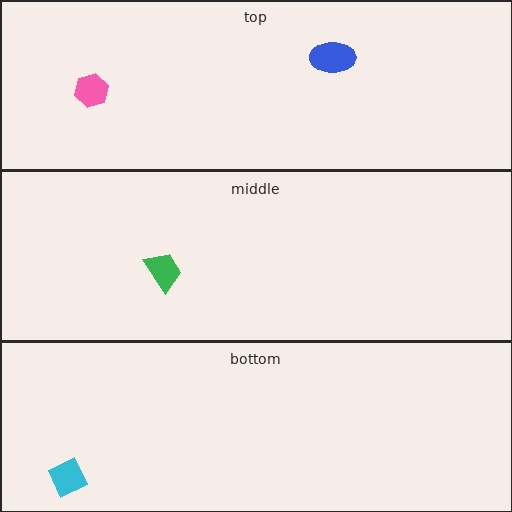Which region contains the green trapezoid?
The middle region.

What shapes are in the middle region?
The green trapezoid.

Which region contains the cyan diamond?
The bottom region.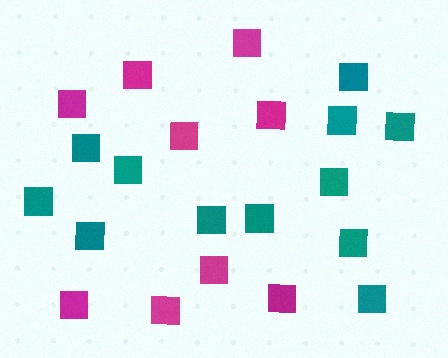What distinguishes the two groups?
There are 2 groups: one group of teal squares (12) and one group of magenta squares (9).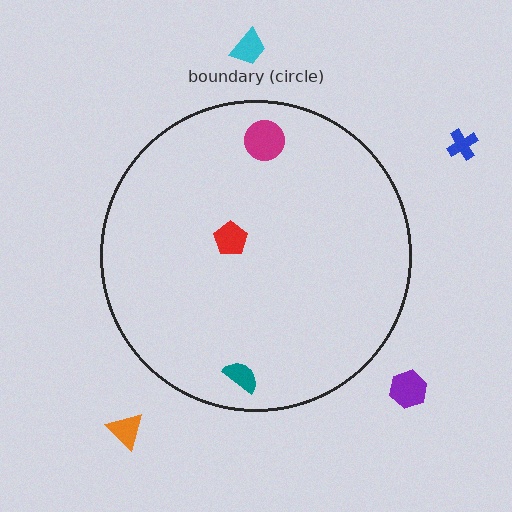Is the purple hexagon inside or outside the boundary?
Outside.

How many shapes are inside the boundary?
3 inside, 4 outside.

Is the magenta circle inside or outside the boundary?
Inside.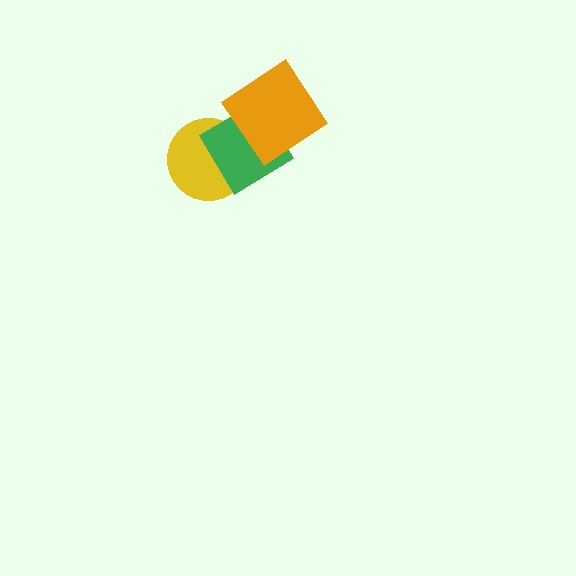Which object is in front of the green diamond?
The orange diamond is in front of the green diamond.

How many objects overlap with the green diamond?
2 objects overlap with the green diamond.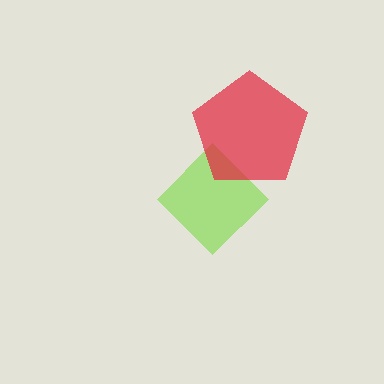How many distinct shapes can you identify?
There are 2 distinct shapes: a lime diamond, a red pentagon.